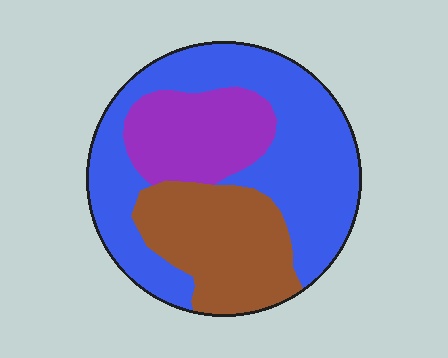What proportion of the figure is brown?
Brown takes up about one quarter (1/4) of the figure.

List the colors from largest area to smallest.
From largest to smallest: blue, brown, purple.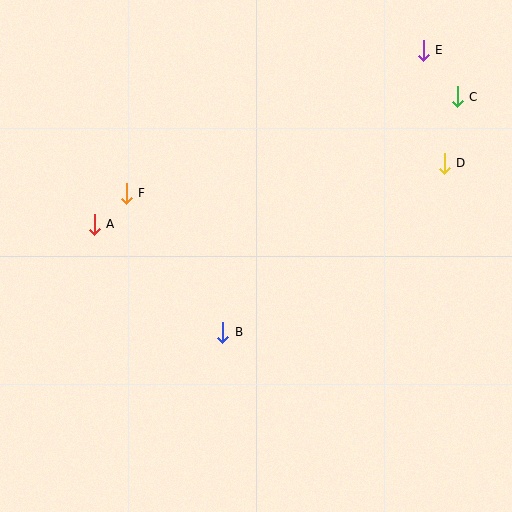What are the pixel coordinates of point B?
Point B is at (223, 332).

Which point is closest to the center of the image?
Point B at (223, 332) is closest to the center.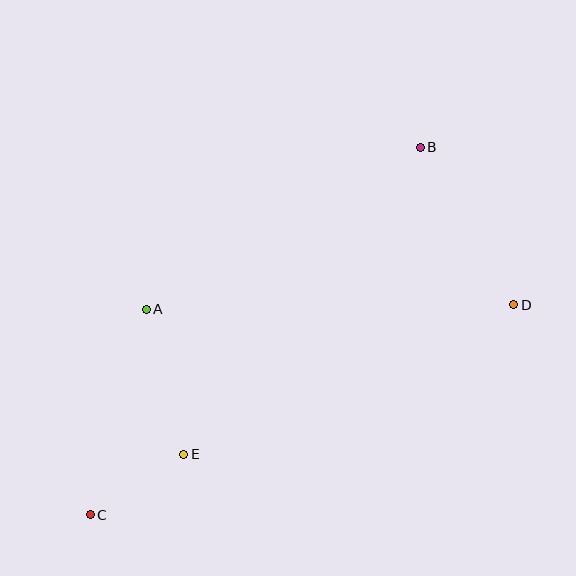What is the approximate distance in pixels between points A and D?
The distance between A and D is approximately 367 pixels.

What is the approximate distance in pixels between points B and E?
The distance between B and E is approximately 387 pixels.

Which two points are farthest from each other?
Points B and C are farthest from each other.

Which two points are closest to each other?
Points C and E are closest to each other.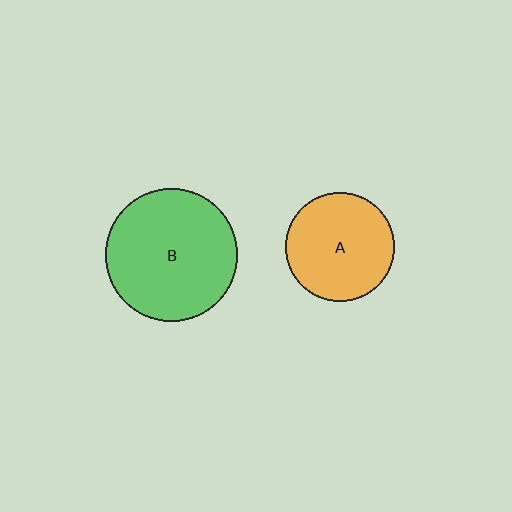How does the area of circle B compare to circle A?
Approximately 1.5 times.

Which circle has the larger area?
Circle B (green).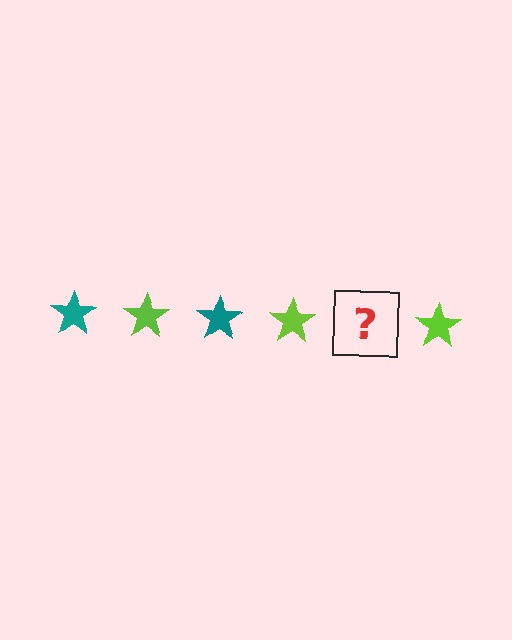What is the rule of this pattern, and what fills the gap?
The rule is that the pattern cycles through teal, lime stars. The gap should be filled with a teal star.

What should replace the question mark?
The question mark should be replaced with a teal star.